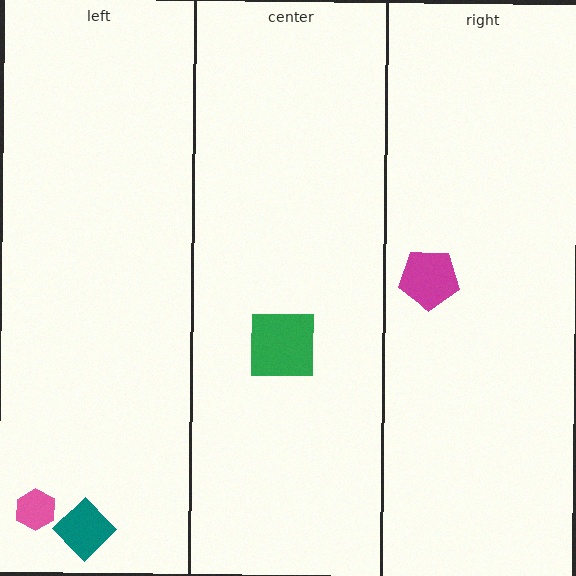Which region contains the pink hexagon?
The left region.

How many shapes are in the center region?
1.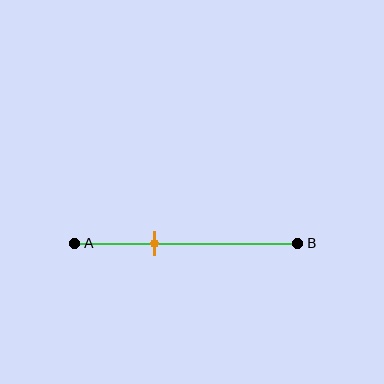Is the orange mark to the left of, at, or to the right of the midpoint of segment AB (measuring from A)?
The orange mark is to the left of the midpoint of segment AB.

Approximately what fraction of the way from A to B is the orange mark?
The orange mark is approximately 35% of the way from A to B.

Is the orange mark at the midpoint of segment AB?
No, the mark is at about 35% from A, not at the 50% midpoint.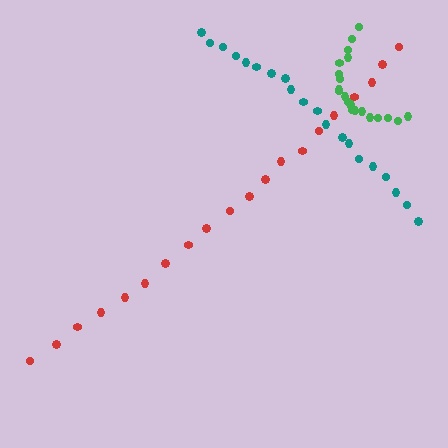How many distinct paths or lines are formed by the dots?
There are 3 distinct paths.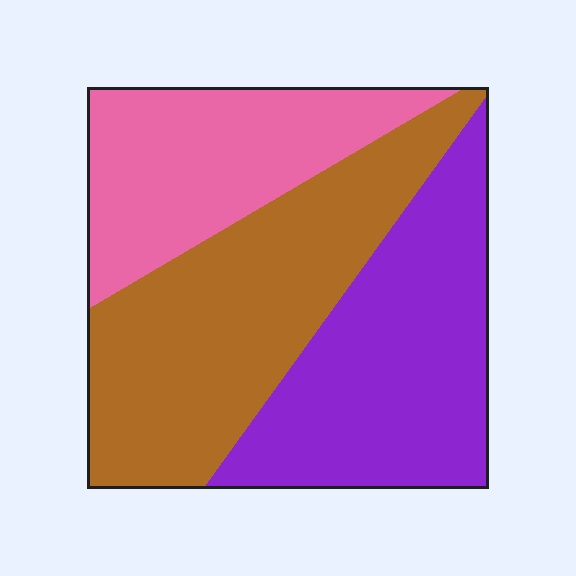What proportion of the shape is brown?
Brown takes up about two fifths (2/5) of the shape.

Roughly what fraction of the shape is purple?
Purple takes up between a third and a half of the shape.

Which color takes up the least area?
Pink, at roughly 25%.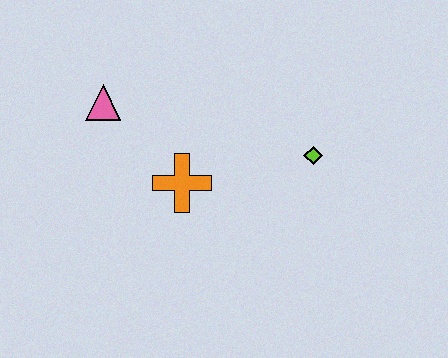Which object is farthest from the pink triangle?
The lime diamond is farthest from the pink triangle.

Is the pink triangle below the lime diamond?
No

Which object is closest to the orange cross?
The pink triangle is closest to the orange cross.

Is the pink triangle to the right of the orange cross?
No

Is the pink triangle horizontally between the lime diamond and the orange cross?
No